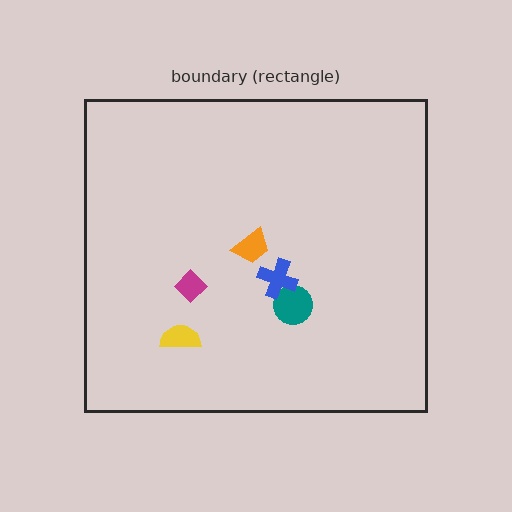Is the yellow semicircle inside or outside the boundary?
Inside.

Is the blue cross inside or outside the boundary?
Inside.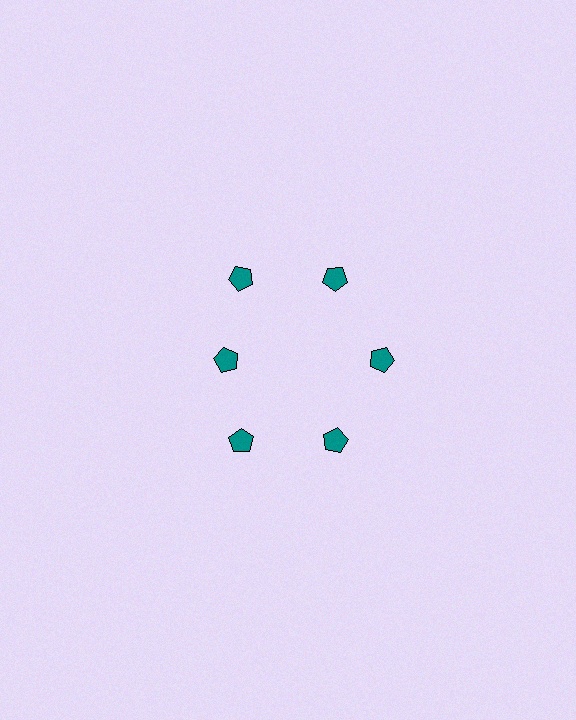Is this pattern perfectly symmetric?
No. The 6 teal pentagons are arranged in a ring, but one element near the 9 o'clock position is pulled inward toward the center, breaking the 6-fold rotational symmetry.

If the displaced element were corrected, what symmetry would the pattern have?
It would have 6-fold rotational symmetry — the pattern would map onto itself every 60 degrees.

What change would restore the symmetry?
The symmetry would be restored by moving it outward, back onto the ring so that all 6 pentagons sit at equal angles and equal distance from the center.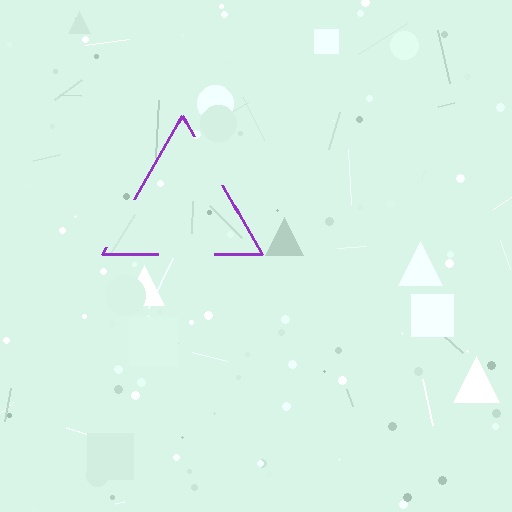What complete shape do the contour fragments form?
The contour fragments form a triangle.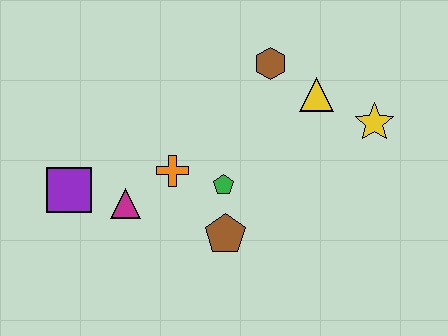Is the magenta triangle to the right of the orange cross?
No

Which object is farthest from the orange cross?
The yellow star is farthest from the orange cross.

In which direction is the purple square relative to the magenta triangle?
The purple square is to the left of the magenta triangle.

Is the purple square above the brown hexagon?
No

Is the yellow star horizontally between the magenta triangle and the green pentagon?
No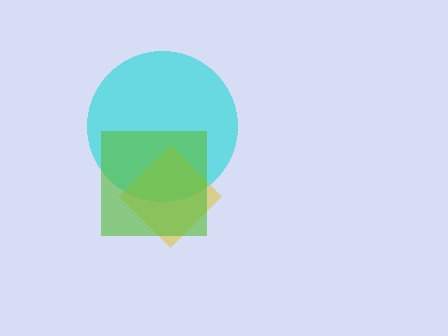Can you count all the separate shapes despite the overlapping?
Yes, there are 3 separate shapes.